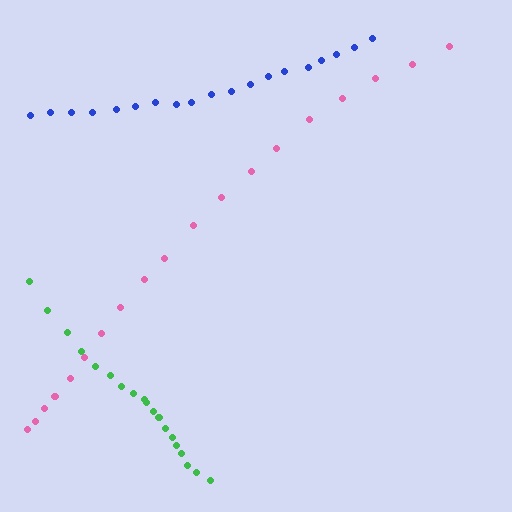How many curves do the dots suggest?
There are 3 distinct paths.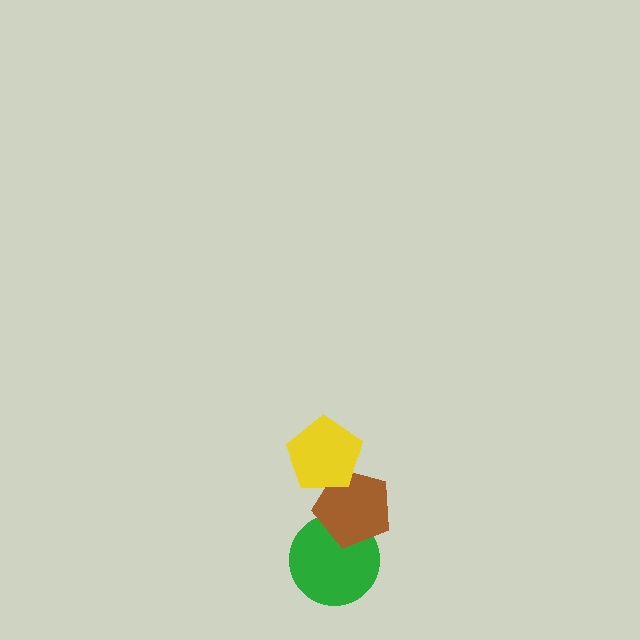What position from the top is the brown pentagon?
The brown pentagon is 2nd from the top.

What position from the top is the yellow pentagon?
The yellow pentagon is 1st from the top.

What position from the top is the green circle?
The green circle is 3rd from the top.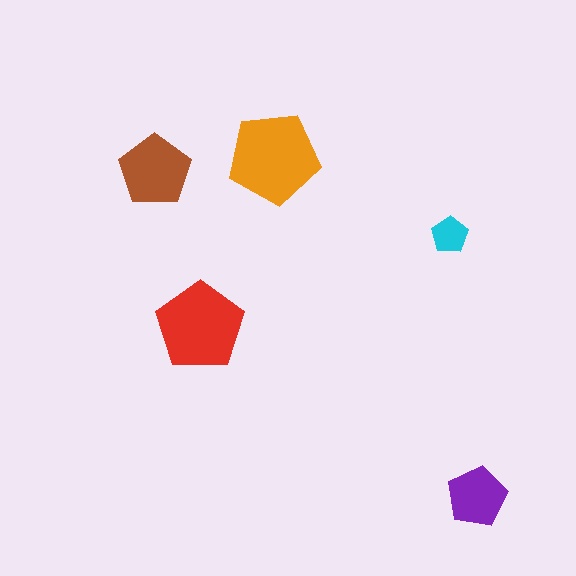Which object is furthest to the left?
The brown pentagon is leftmost.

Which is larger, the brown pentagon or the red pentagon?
The red one.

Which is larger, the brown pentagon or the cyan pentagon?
The brown one.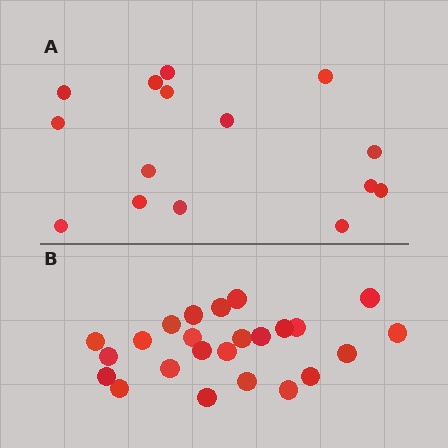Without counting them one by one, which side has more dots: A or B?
Region B (the bottom region) has more dots.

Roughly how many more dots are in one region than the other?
Region B has roughly 8 or so more dots than region A.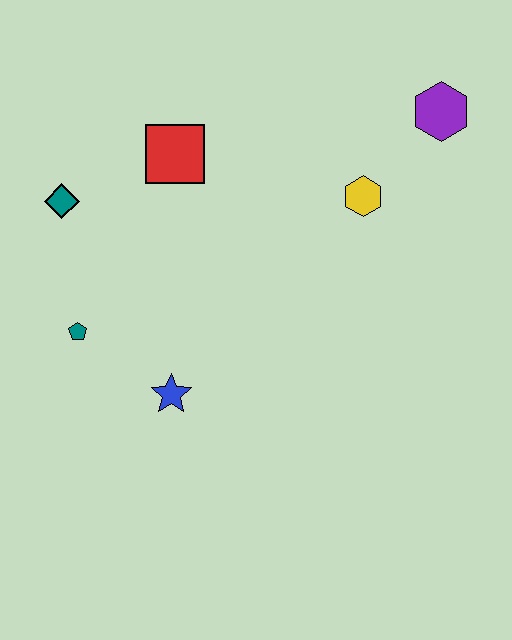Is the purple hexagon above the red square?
Yes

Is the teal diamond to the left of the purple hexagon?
Yes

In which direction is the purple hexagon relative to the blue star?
The purple hexagon is above the blue star.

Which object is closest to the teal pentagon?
The blue star is closest to the teal pentagon.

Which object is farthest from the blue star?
The purple hexagon is farthest from the blue star.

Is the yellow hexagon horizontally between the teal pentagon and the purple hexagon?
Yes